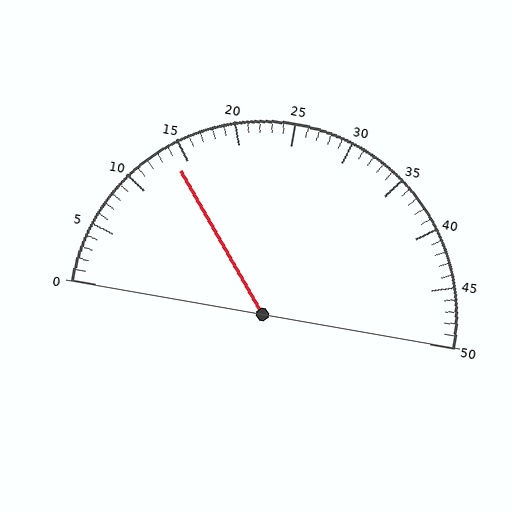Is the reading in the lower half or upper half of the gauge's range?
The reading is in the lower half of the range (0 to 50).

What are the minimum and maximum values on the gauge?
The gauge ranges from 0 to 50.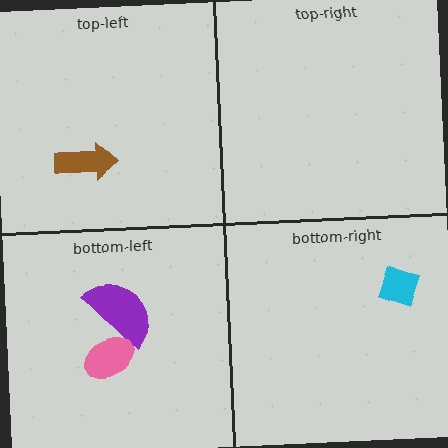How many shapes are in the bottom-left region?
2.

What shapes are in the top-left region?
The brown arrow.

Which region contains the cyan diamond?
The bottom-right region.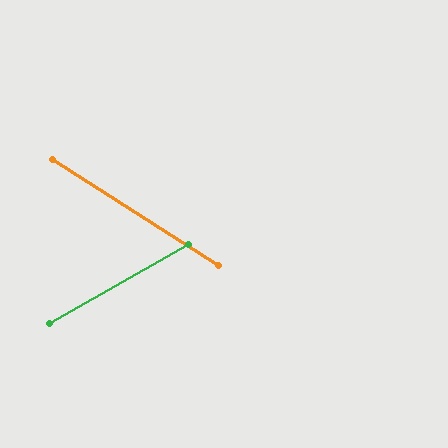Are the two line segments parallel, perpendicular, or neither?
Neither parallel nor perpendicular — they differ by about 62°.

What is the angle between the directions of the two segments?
Approximately 62 degrees.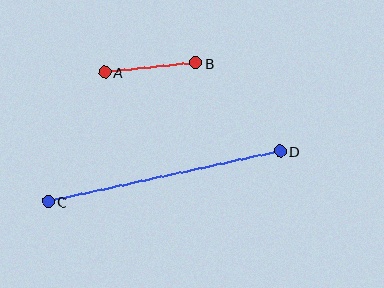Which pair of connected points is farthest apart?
Points C and D are farthest apart.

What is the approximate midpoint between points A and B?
The midpoint is at approximately (150, 67) pixels.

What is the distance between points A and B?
The distance is approximately 92 pixels.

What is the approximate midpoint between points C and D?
The midpoint is at approximately (164, 176) pixels.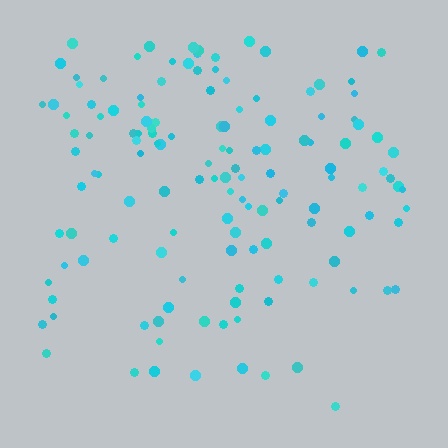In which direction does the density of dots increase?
From bottom to top, with the top side densest.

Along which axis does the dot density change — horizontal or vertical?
Vertical.